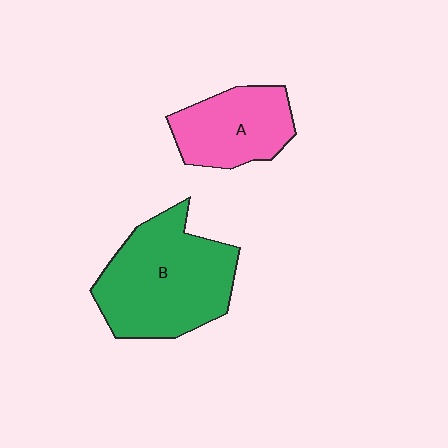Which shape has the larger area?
Shape B (green).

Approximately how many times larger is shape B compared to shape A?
Approximately 1.7 times.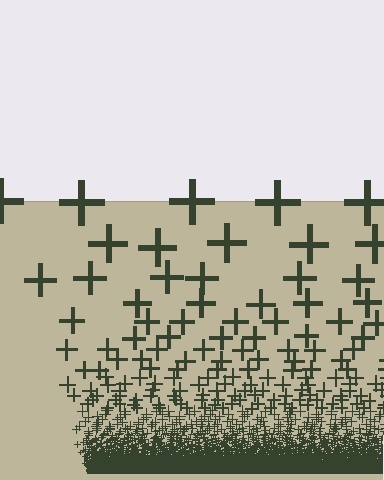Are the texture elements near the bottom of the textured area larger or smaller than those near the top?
Smaller. The gradient is inverted — elements near the bottom are smaller and denser.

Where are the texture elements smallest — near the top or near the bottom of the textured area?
Near the bottom.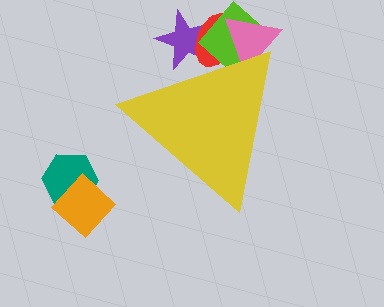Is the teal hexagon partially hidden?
No, the teal hexagon is fully visible.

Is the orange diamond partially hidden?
No, the orange diamond is fully visible.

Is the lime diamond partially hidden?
Yes, the lime diamond is partially hidden behind the yellow triangle.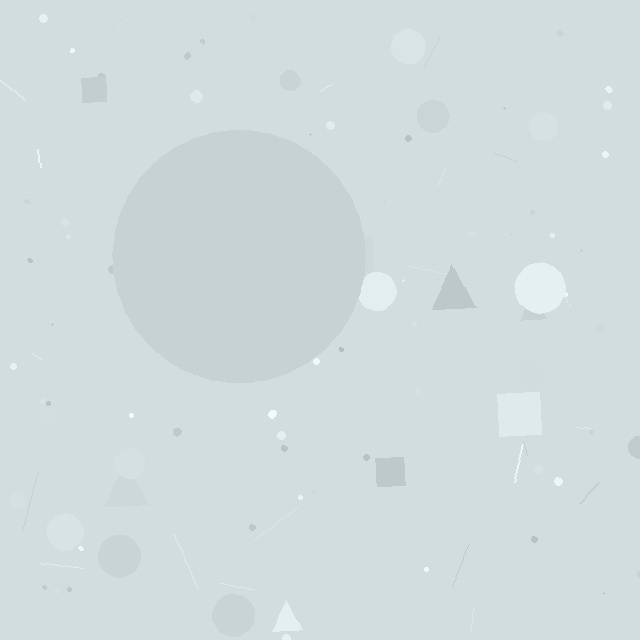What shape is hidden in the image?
A circle is hidden in the image.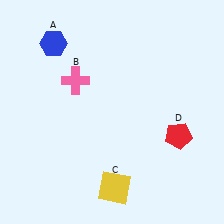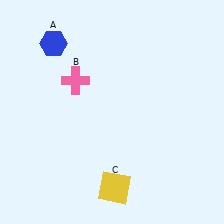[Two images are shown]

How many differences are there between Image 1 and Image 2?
There is 1 difference between the two images.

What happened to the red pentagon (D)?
The red pentagon (D) was removed in Image 2. It was in the bottom-right area of Image 1.